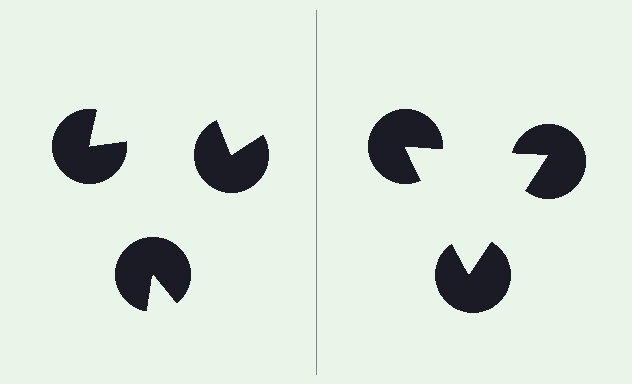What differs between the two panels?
The pac-man discs are positioned identically on both sides; only the wedge orientations differ. On the right they align to a triangle; on the left they are misaligned.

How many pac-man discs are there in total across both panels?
6 — 3 on each side.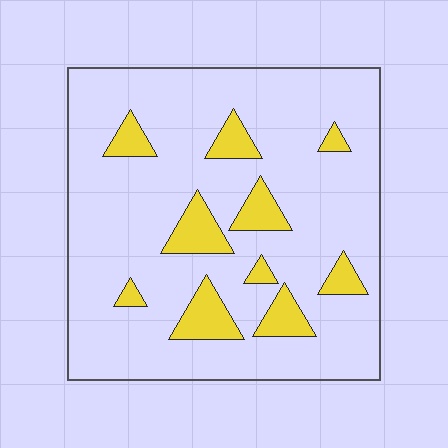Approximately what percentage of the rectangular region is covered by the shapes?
Approximately 15%.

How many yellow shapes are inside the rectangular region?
10.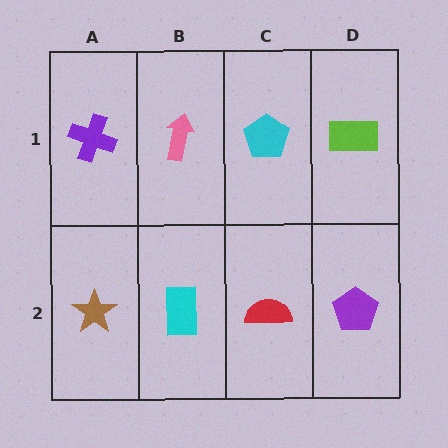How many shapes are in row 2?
4 shapes.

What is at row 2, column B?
A cyan rectangle.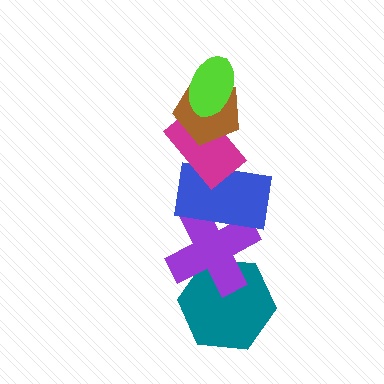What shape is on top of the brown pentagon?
The lime ellipse is on top of the brown pentagon.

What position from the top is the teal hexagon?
The teal hexagon is 6th from the top.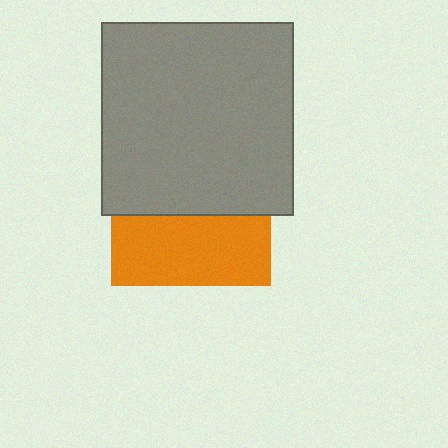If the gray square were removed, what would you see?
You would see the complete orange square.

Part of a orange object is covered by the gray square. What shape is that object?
It is a square.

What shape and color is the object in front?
The object in front is a gray square.